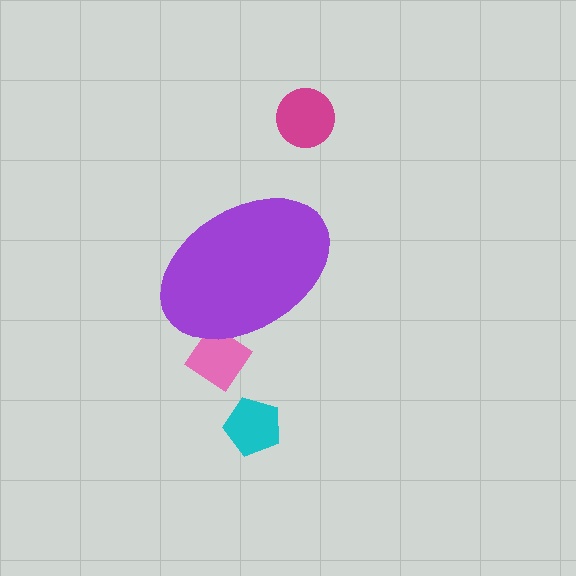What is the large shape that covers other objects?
A purple ellipse.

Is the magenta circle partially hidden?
No, the magenta circle is fully visible.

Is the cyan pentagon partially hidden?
No, the cyan pentagon is fully visible.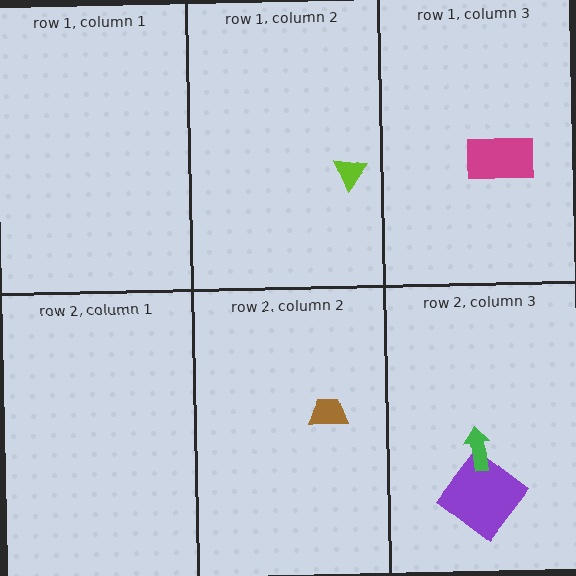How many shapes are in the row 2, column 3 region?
2.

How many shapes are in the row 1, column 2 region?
1.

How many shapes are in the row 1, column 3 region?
1.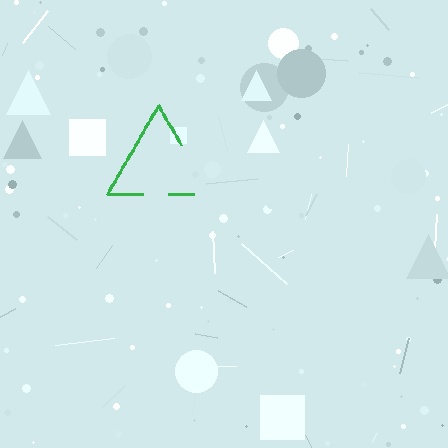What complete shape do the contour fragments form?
The contour fragments form a triangle.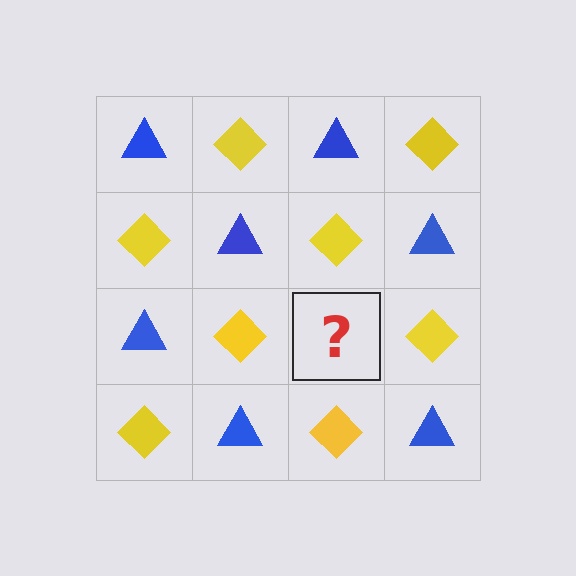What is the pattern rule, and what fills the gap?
The rule is that it alternates blue triangle and yellow diamond in a checkerboard pattern. The gap should be filled with a blue triangle.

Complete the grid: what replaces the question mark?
The question mark should be replaced with a blue triangle.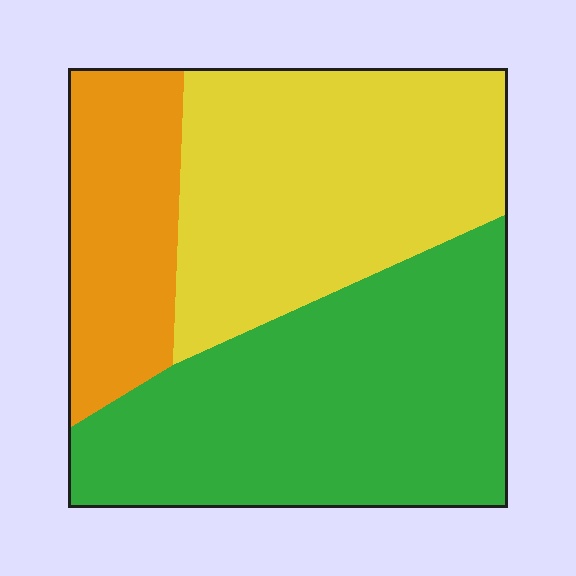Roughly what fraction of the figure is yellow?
Yellow takes up about three eighths (3/8) of the figure.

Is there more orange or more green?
Green.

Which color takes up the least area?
Orange, at roughly 20%.